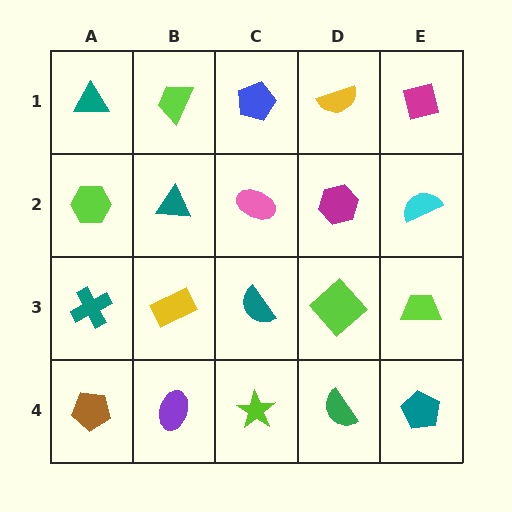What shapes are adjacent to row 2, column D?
A yellow semicircle (row 1, column D), a lime diamond (row 3, column D), a pink ellipse (row 2, column C), a cyan semicircle (row 2, column E).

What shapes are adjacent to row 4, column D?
A lime diamond (row 3, column D), a lime star (row 4, column C), a teal pentagon (row 4, column E).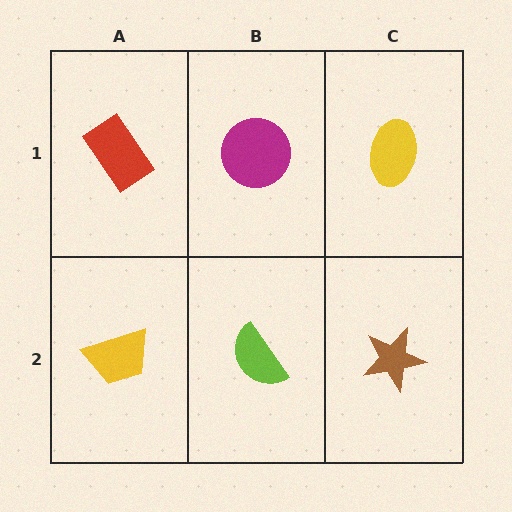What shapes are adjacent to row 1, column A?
A yellow trapezoid (row 2, column A), a magenta circle (row 1, column B).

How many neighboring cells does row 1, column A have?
2.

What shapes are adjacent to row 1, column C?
A brown star (row 2, column C), a magenta circle (row 1, column B).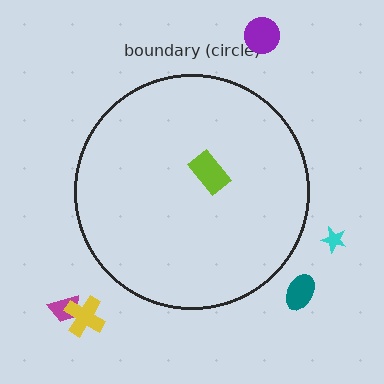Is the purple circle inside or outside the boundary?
Outside.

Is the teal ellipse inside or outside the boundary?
Outside.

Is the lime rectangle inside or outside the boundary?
Inside.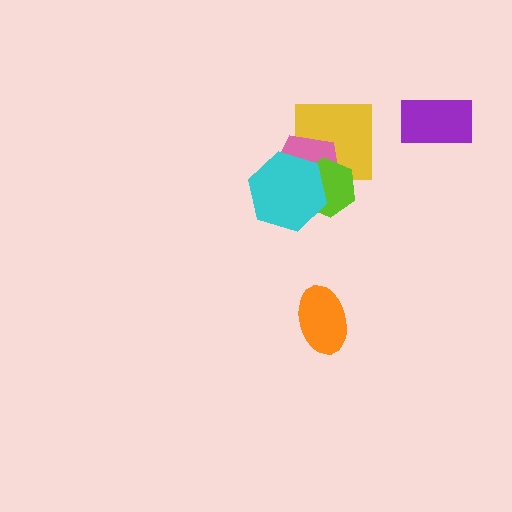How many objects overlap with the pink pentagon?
3 objects overlap with the pink pentagon.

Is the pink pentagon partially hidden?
Yes, it is partially covered by another shape.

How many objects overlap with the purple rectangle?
0 objects overlap with the purple rectangle.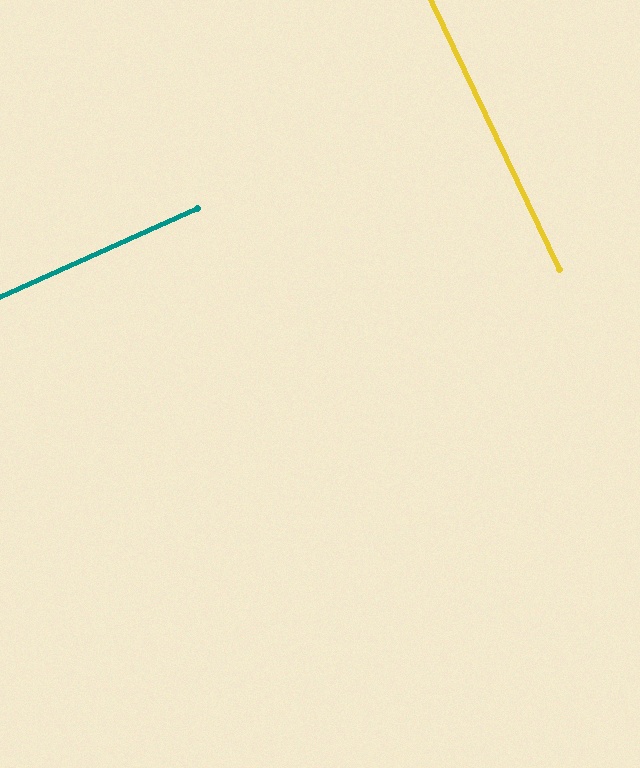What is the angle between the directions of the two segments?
Approximately 89 degrees.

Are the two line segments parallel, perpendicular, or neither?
Perpendicular — they meet at approximately 89°.